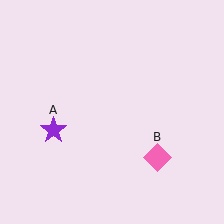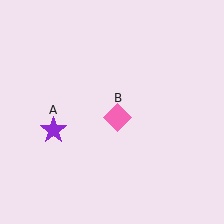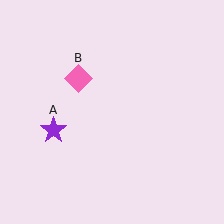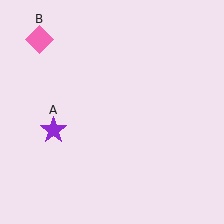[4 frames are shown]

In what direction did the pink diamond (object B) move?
The pink diamond (object B) moved up and to the left.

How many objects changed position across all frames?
1 object changed position: pink diamond (object B).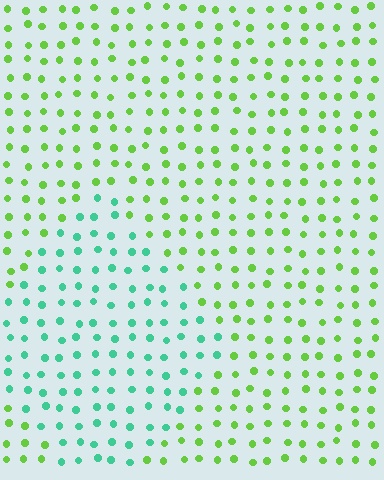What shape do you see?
I see a diamond.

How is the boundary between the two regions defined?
The boundary is defined purely by a slight shift in hue (about 53 degrees). Spacing, size, and orientation are identical on both sides.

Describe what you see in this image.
The image is filled with small lime elements in a uniform arrangement. A diamond-shaped region is visible where the elements are tinted to a slightly different hue, forming a subtle color boundary.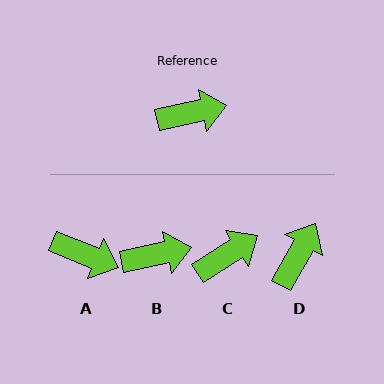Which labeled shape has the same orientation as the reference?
B.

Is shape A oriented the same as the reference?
No, it is off by about 34 degrees.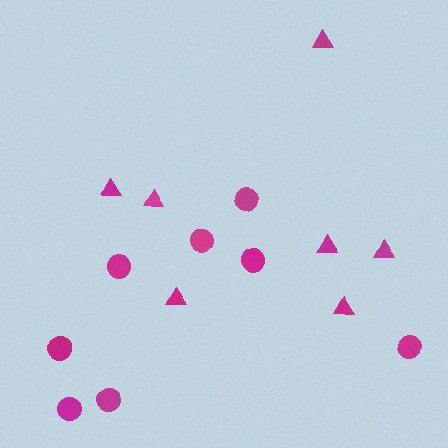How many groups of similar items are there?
There are 2 groups: one group of triangles (7) and one group of circles (8).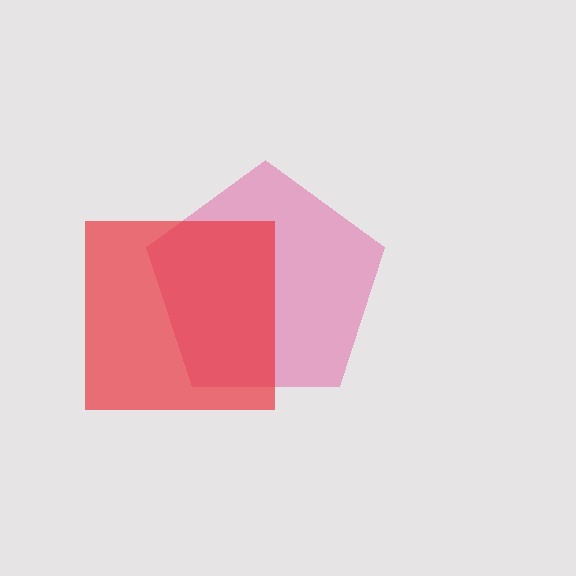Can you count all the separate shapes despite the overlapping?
Yes, there are 2 separate shapes.